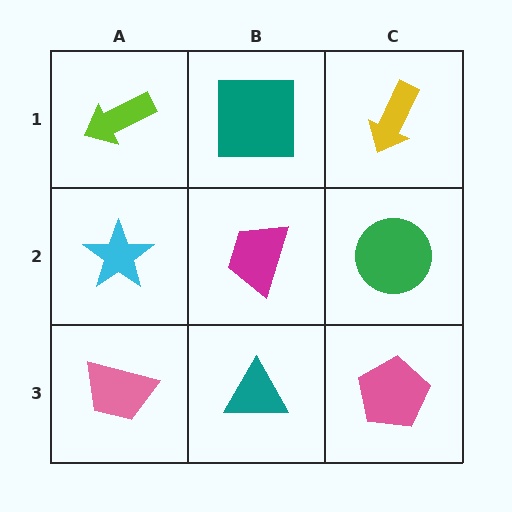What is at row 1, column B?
A teal square.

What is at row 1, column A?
A lime arrow.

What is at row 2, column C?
A green circle.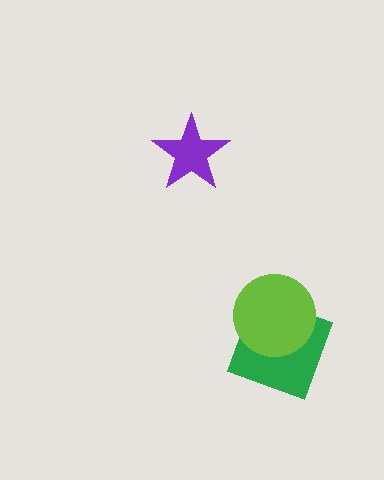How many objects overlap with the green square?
1 object overlaps with the green square.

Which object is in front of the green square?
The lime circle is in front of the green square.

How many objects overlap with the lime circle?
1 object overlaps with the lime circle.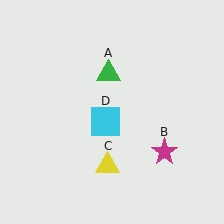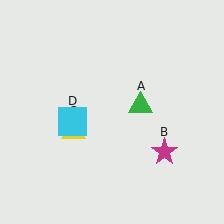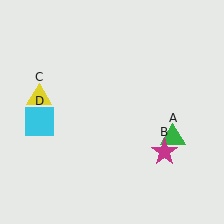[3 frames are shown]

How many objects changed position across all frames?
3 objects changed position: green triangle (object A), yellow triangle (object C), cyan square (object D).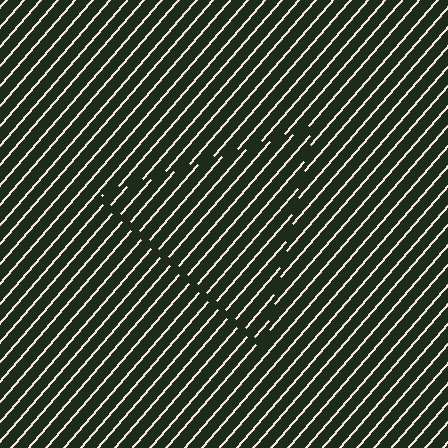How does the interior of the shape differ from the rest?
The interior of the shape contains the same grating, shifted by half a period — the contour is defined by the phase discontinuity where line-ends from the inner and outer gratings abut.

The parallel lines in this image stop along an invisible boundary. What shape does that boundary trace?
An illusory triangle. The interior of the shape contains the same grating, shifted by half a period — the contour is defined by the phase discontinuity where line-ends from the inner and outer gratings abut.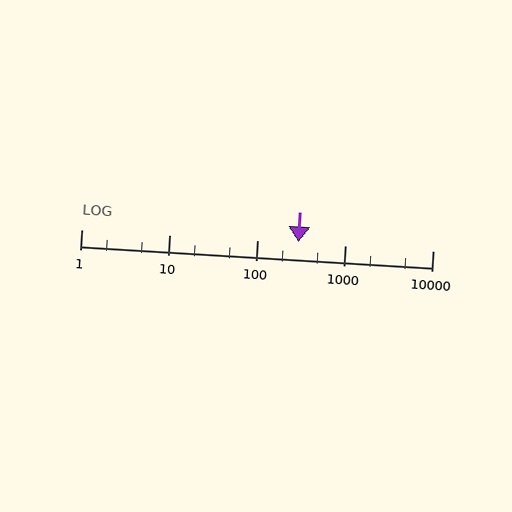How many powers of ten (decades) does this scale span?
The scale spans 4 decades, from 1 to 10000.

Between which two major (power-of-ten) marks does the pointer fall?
The pointer is between 100 and 1000.